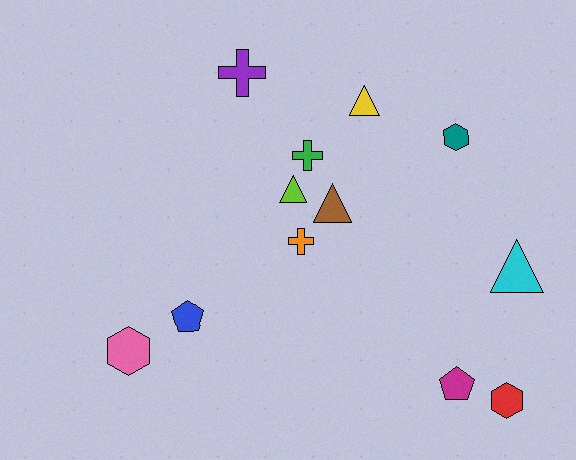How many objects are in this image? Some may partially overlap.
There are 12 objects.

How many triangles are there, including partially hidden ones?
There are 4 triangles.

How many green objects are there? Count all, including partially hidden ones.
There is 1 green object.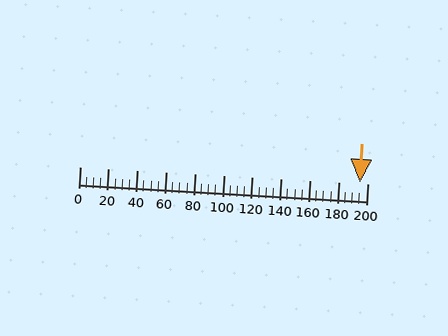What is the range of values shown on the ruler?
The ruler shows values from 0 to 200.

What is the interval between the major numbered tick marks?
The major tick marks are spaced 20 units apart.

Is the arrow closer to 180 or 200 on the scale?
The arrow is closer to 200.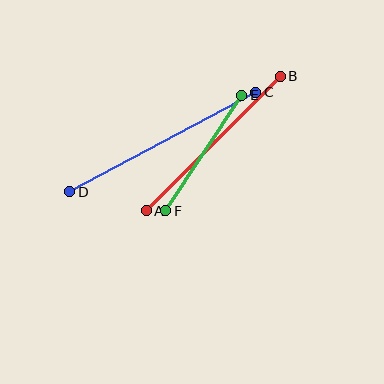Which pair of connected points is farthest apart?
Points C and D are farthest apart.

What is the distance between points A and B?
The distance is approximately 190 pixels.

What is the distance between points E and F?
The distance is approximately 138 pixels.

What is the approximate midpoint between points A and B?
The midpoint is at approximately (213, 143) pixels.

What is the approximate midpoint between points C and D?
The midpoint is at approximately (163, 142) pixels.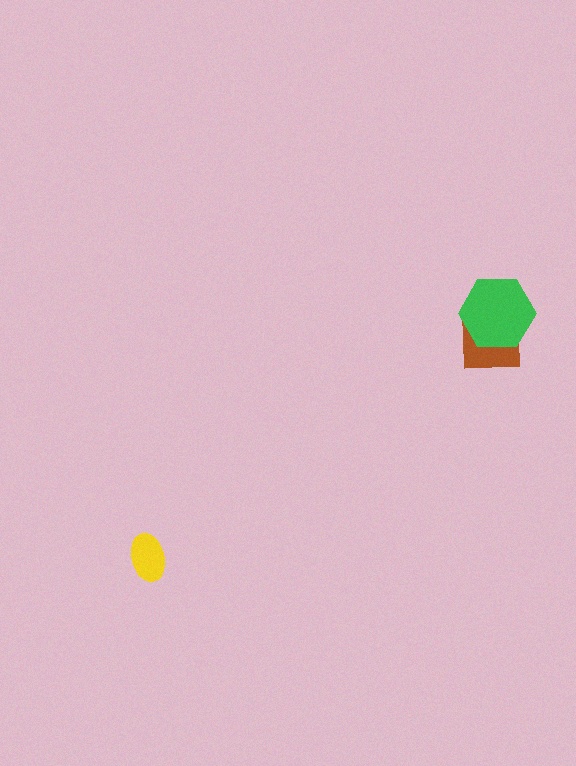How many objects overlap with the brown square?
1 object overlaps with the brown square.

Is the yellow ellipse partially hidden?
No, no other shape covers it.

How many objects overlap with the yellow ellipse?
0 objects overlap with the yellow ellipse.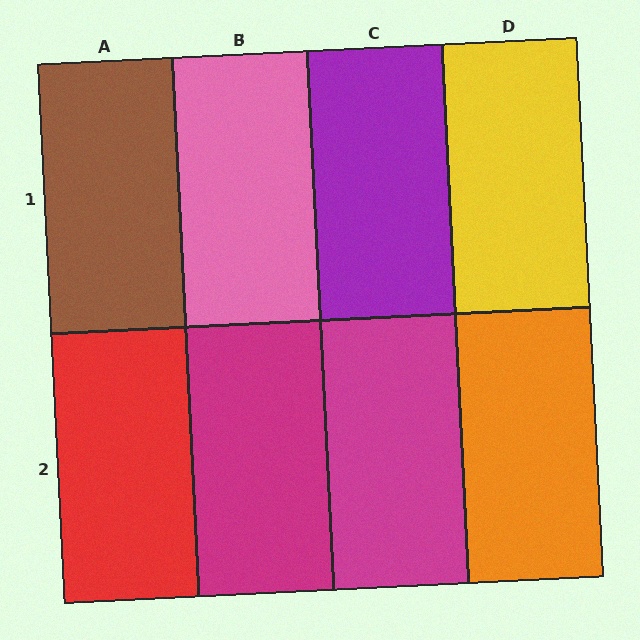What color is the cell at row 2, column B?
Magenta.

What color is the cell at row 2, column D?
Orange.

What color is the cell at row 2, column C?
Magenta.